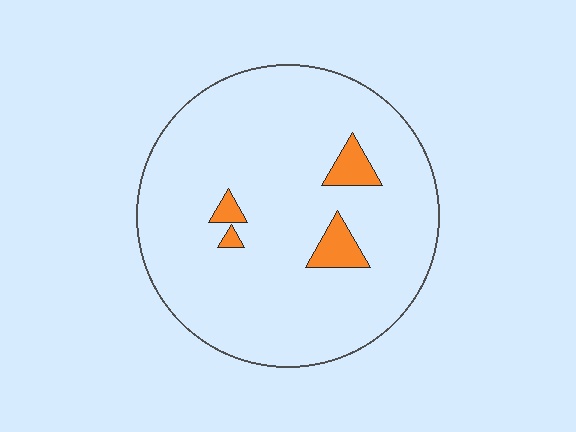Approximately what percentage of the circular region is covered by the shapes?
Approximately 5%.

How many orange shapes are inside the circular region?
4.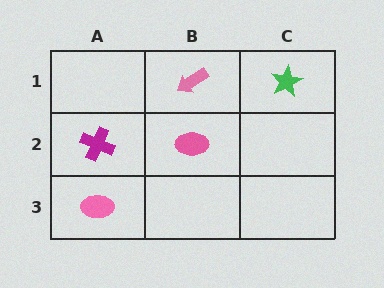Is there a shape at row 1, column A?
No, that cell is empty.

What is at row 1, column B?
A pink arrow.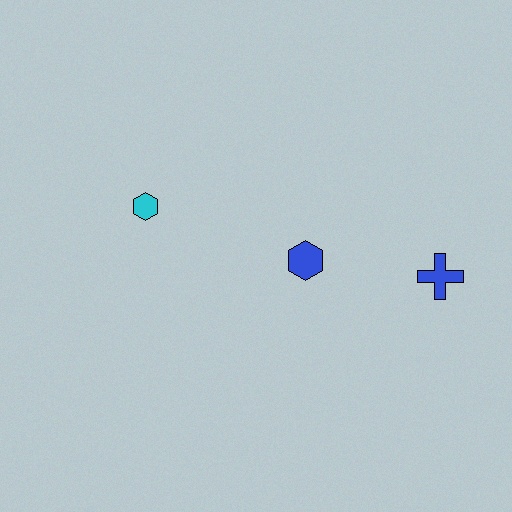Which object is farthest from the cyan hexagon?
The blue cross is farthest from the cyan hexagon.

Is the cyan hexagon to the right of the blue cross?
No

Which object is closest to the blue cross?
The blue hexagon is closest to the blue cross.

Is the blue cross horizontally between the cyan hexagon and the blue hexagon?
No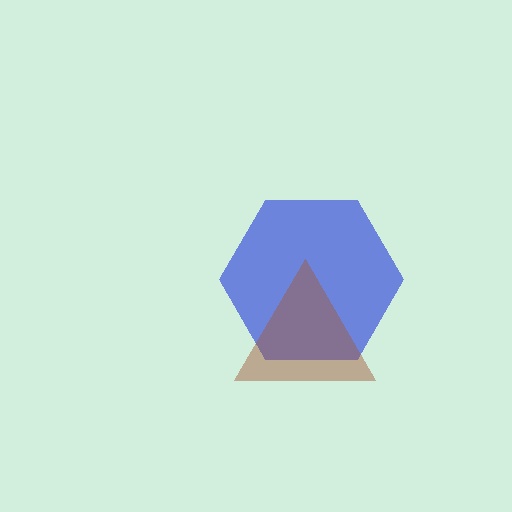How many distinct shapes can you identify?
There are 2 distinct shapes: a blue hexagon, a brown triangle.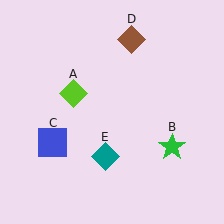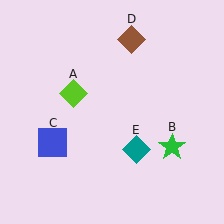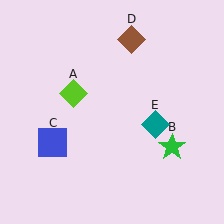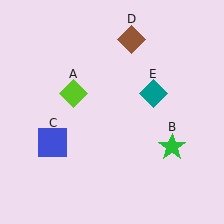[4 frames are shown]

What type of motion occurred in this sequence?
The teal diamond (object E) rotated counterclockwise around the center of the scene.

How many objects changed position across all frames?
1 object changed position: teal diamond (object E).